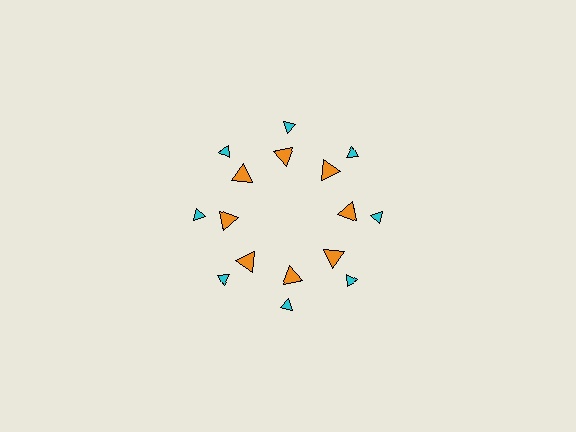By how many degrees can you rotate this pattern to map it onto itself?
The pattern maps onto itself every 45 degrees of rotation.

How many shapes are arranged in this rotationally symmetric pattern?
There are 16 shapes, arranged in 8 groups of 2.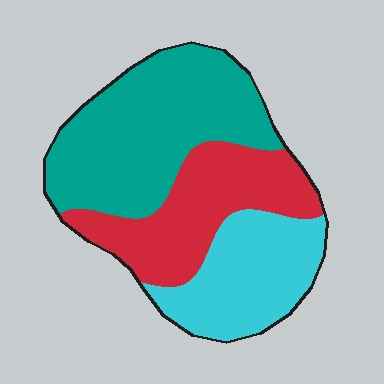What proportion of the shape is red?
Red covers roughly 30% of the shape.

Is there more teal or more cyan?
Teal.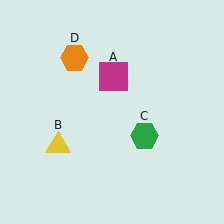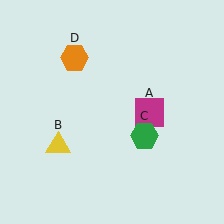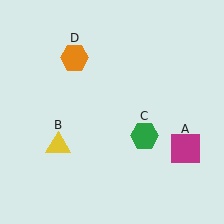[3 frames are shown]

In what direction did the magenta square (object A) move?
The magenta square (object A) moved down and to the right.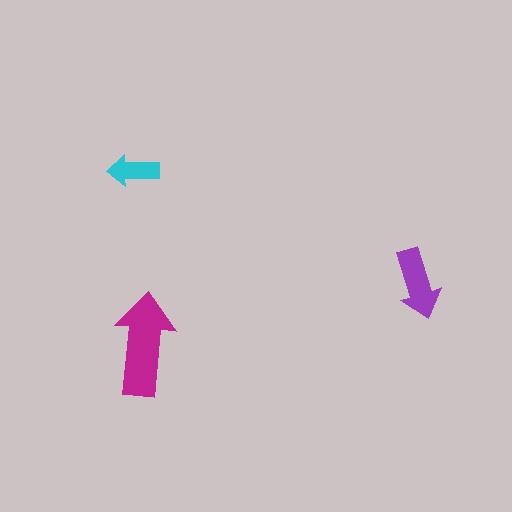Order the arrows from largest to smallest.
the magenta one, the purple one, the cyan one.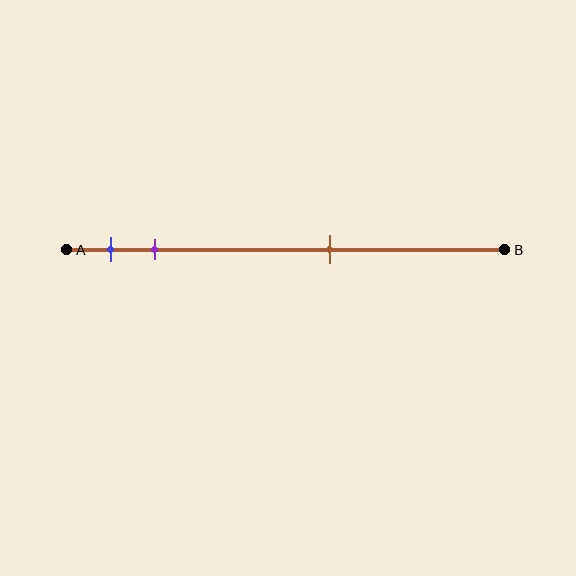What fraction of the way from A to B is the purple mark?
The purple mark is approximately 20% (0.2) of the way from A to B.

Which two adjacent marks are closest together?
The blue and purple marks are the closest adjacent pair.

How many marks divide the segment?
There are 3 marks dividing the segment.